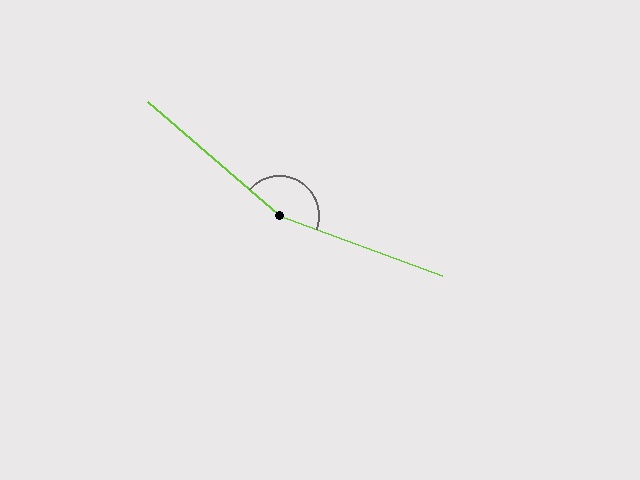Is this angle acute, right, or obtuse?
It is obtuse.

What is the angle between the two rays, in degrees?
Approximately 159 degrees.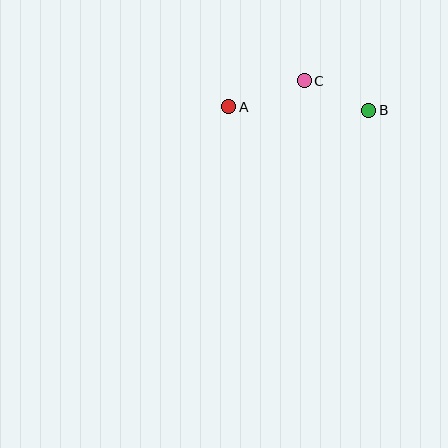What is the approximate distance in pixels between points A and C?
The distance between A and C is approximately 80 pixels.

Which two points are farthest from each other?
Points A and B are farthest from each other.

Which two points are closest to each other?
Points B and C are closest to each other.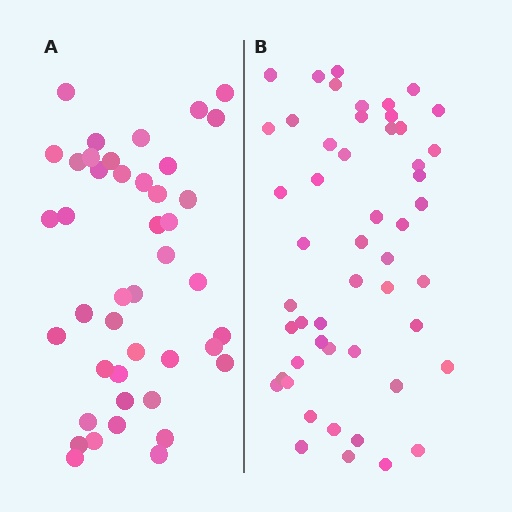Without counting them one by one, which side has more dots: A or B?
Region B (the right region) has more dots.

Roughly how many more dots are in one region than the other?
Region B has roughly 8 or so more dots than region A.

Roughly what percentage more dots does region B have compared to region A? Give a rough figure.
About 20% more.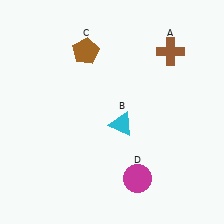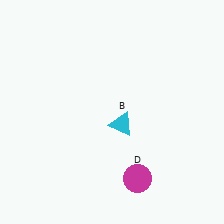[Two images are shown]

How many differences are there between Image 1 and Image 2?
There are 2 differences between the two images.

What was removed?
The brown pentagon (C), the brown cross (A) were removed in Image 2.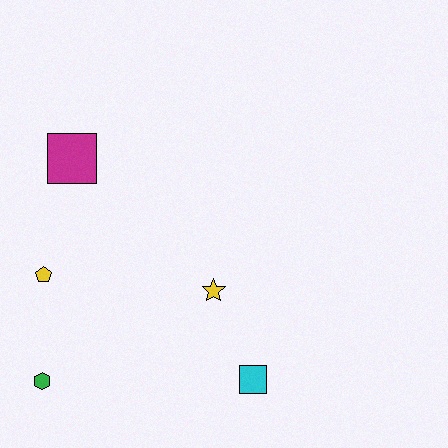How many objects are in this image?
There are 5 objects.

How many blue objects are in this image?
There are no blue objects.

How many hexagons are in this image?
There is 1 hexagon.